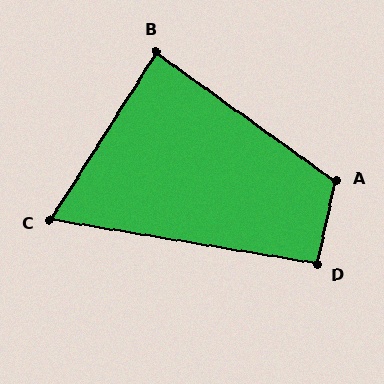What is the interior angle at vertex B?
Approximately 87 degrees (approximately right).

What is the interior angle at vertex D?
Approximately 93 degrees (approximately right).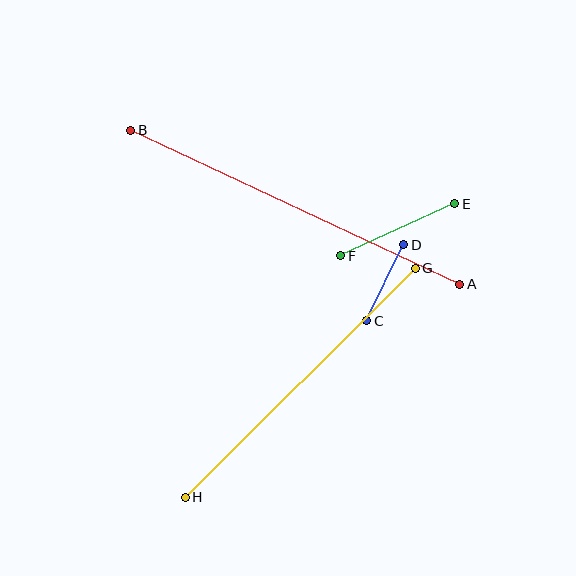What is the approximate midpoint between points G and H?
The midpoint is at approximately (300, 383) pixels.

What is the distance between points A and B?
The distance is approximately 363 pixels.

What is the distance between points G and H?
The distance is approximately 325 pixels.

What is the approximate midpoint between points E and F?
The midpoint is at approximately (398, 230) pixels.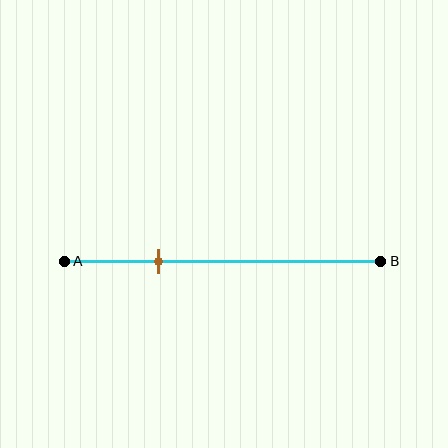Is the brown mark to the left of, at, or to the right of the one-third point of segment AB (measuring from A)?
The brown mark is to the left of the one-third point of segment AB.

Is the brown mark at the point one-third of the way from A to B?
No, the mark is at about 30% from A, not at the 33% one-third point.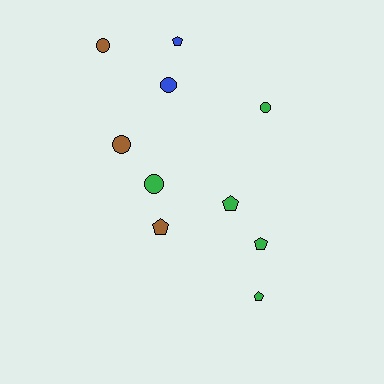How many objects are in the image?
There are 10 objects.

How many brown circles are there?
There are 2 brown circles.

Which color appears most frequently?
Green, with 5 objects.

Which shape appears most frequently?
Circle, with 5 objects.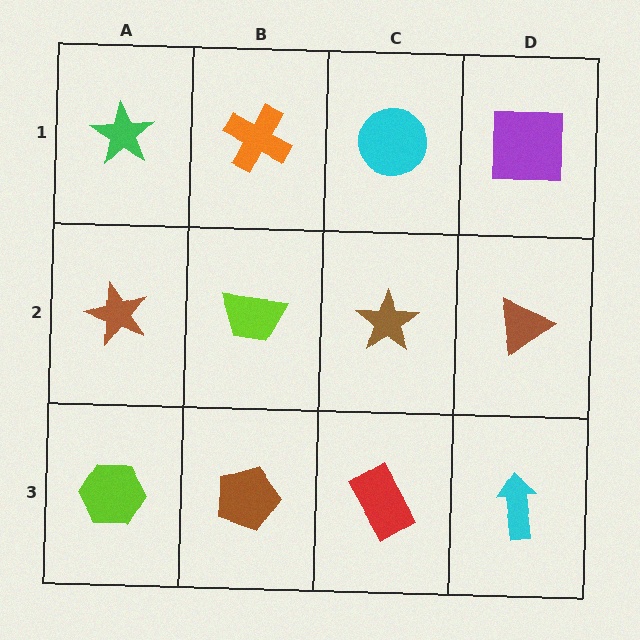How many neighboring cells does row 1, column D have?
2.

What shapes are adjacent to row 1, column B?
A lime trapezoid (row 2, column B), a green star (row 1, column A), a cyan circle (row 1, column C).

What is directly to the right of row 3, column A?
A brown pentagon.